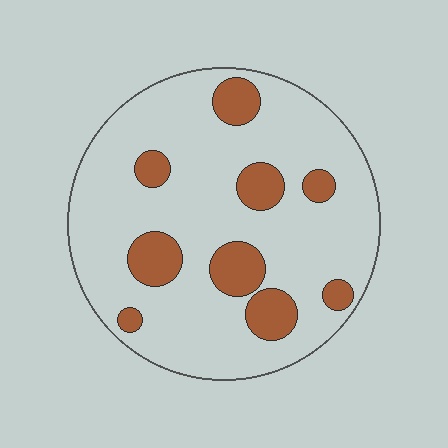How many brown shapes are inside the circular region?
9.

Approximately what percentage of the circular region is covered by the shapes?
Approximately 20%.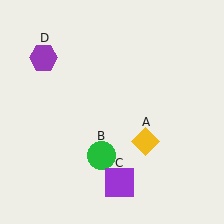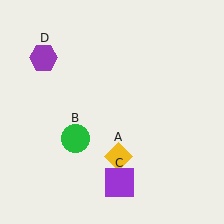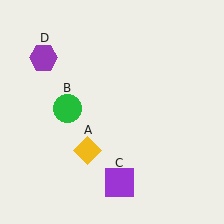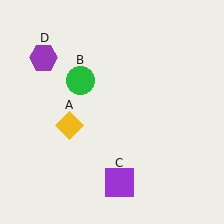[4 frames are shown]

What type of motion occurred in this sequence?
The yellow diamond (object A), green circle (object B) rotated clockwise around the center of the scene.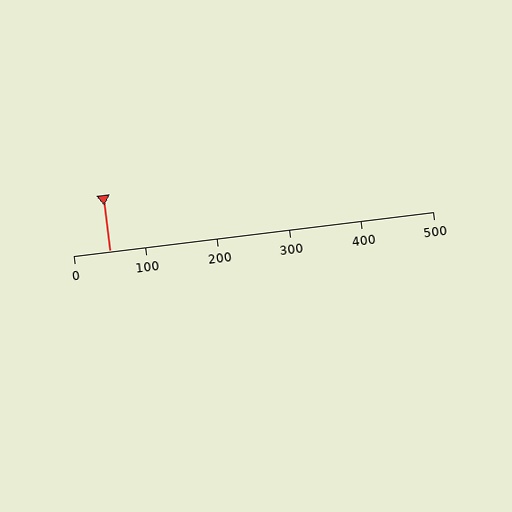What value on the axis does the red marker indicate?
The marker indicates approximately 50.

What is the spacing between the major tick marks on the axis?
The major ticks are spaced 100 apart.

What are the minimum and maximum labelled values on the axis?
The axis runs from 0 to 500.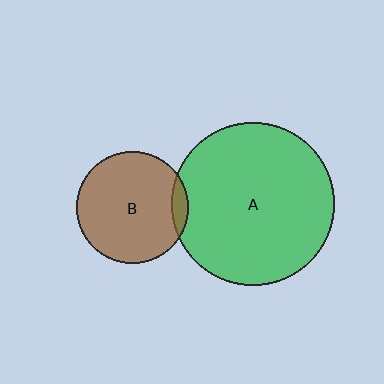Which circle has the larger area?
Circle A (green).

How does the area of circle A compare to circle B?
Approximately 2.1 times.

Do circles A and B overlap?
Yes.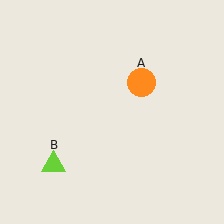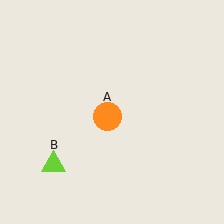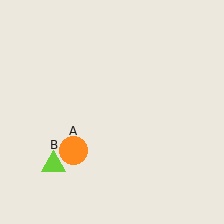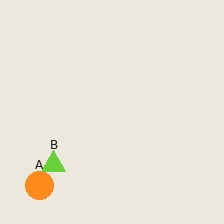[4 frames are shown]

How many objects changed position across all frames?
1 object changed position: orange circle (object A).